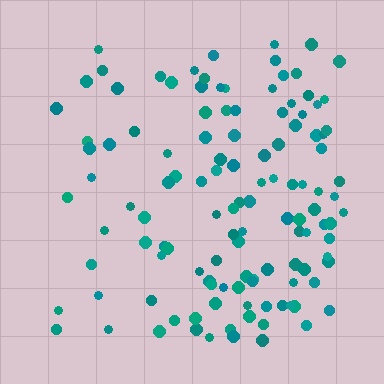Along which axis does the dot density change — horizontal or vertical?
Horizontal.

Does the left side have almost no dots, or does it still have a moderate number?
Still a moderate number, just noticeably fewer than the right.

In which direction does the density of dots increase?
From left to right, with the right side densest.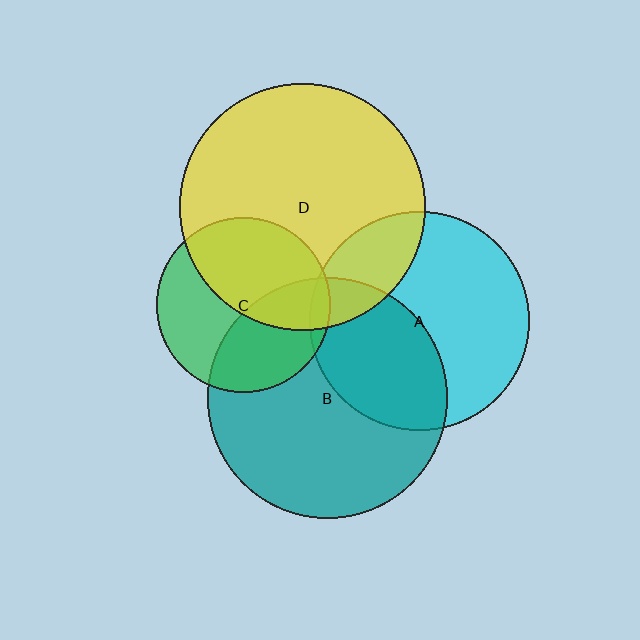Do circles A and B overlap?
Yes.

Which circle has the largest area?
Circle D (yellow).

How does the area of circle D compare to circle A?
Approximately 1.3 times.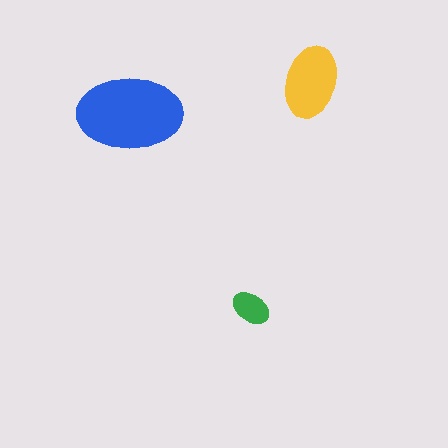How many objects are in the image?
There are 3 objects in the image.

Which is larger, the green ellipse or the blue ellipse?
The blue one.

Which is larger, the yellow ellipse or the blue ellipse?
The blue one.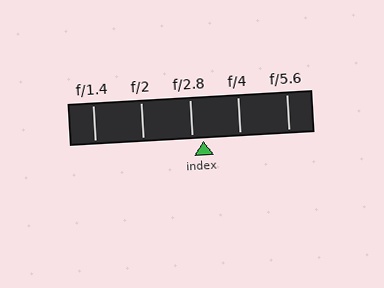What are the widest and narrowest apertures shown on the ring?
The widest aperture shown is f/1.4 and the narrowest is f/5.6.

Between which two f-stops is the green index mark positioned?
The index mark is between f/2.8 and f/4.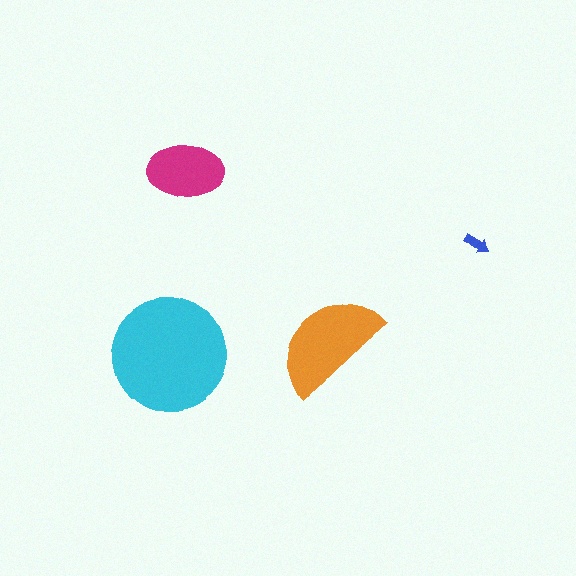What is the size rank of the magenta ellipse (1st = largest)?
3rd.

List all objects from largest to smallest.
The cyan circle, the orange semicircle, the magenta ellipse, the blue arrow.